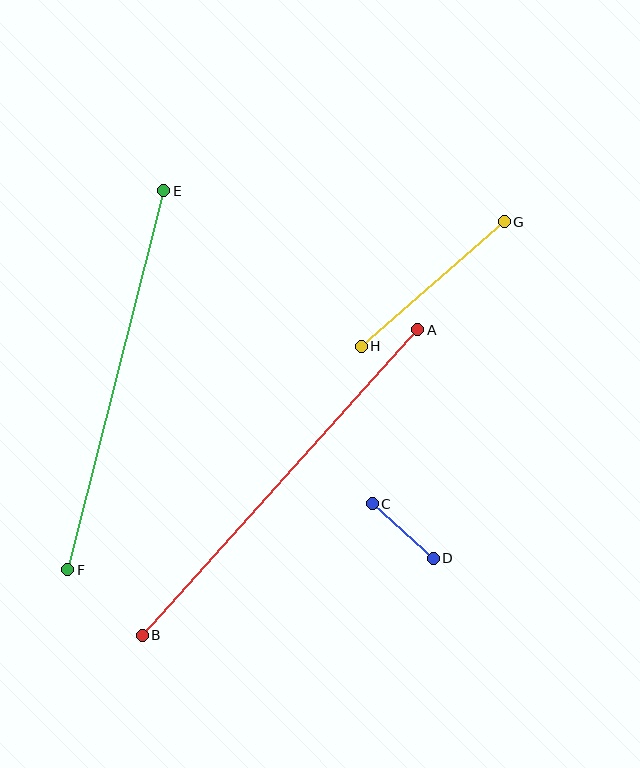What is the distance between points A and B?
The distance is approximately 411 pixels.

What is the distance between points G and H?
The distance is approximately 190 pixels.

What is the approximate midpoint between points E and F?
The midpoint is at approximately (116, 380) pixels.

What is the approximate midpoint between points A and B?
The midpoint is at approximately (280, 483) pixels.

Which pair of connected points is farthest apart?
Points A and B are farthest apart.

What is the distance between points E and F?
The distance is approximately 391 pixels.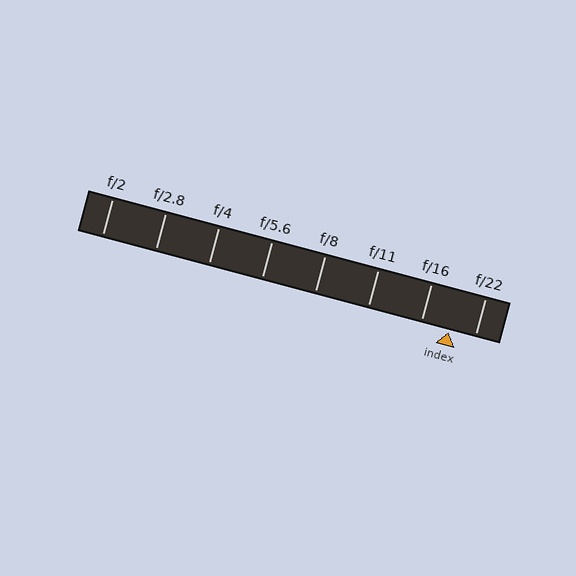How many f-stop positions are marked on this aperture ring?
There are 8 f-stop positions marked.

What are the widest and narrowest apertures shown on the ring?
The widest aperture shown is f/2 and the narrowest is f/22.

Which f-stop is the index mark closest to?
The index mark is closest to f/22.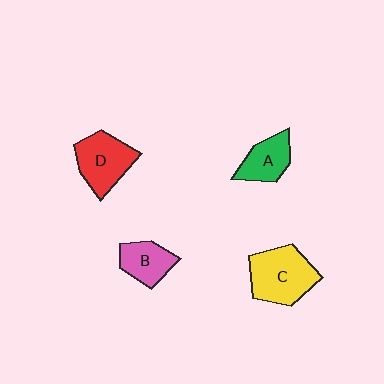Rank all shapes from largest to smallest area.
From largest to smallest: C (yellow), D (red), B (pink), A (green).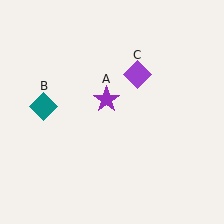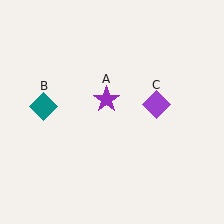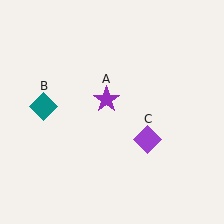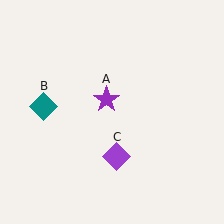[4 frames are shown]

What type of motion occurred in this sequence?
The purple diamond (object C) rotated clockwise around the center of the scene.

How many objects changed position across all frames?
1 object changed position: purple diamond (object C).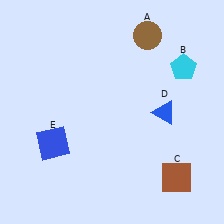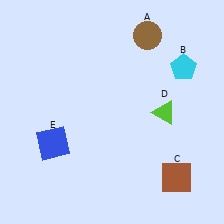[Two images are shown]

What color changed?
The triangle (D) changed from blue in Image 1 to lime in Image 2.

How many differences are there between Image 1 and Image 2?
There is 1 difference between the two images.